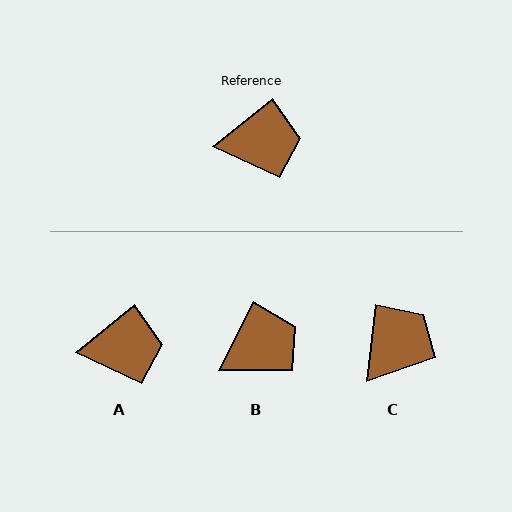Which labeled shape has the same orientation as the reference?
A.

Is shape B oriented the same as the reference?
No, it is off by about 24 degrees.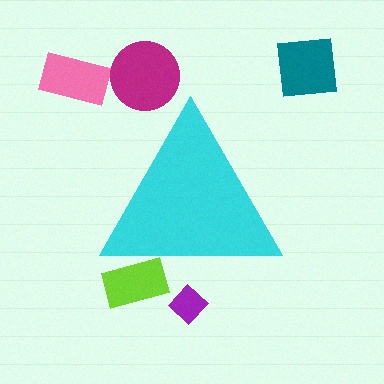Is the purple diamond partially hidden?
Yes, the purple diamond is partially hidden behind the cyan triangle.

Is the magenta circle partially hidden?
No, the magenta circle is fully visible.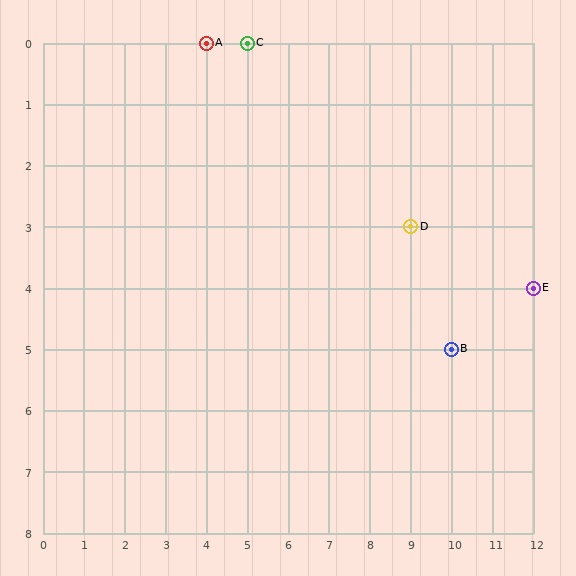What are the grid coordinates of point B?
Point B is at grid coordinates (10, 5).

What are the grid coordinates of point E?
Point E is at grid coordinates (12, 4).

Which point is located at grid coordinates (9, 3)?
Point D is at (9, 3).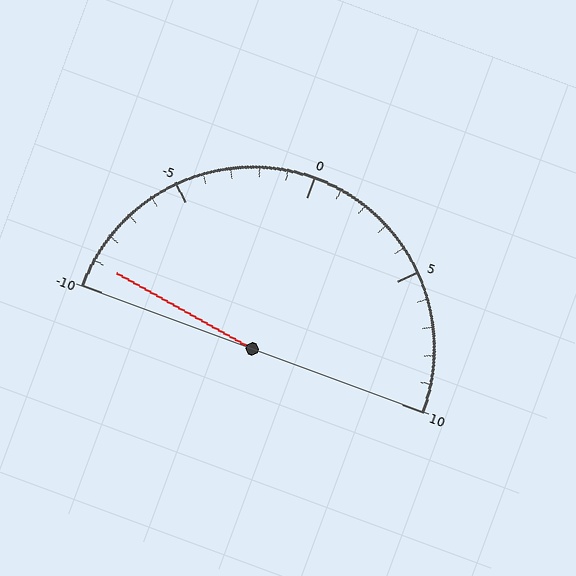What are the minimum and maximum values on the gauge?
The gauge ranges from -10 to 10.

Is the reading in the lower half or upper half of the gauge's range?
The reading is in the lower half of the range (-10 to 10).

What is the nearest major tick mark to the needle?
The nearest major tick mark is -10.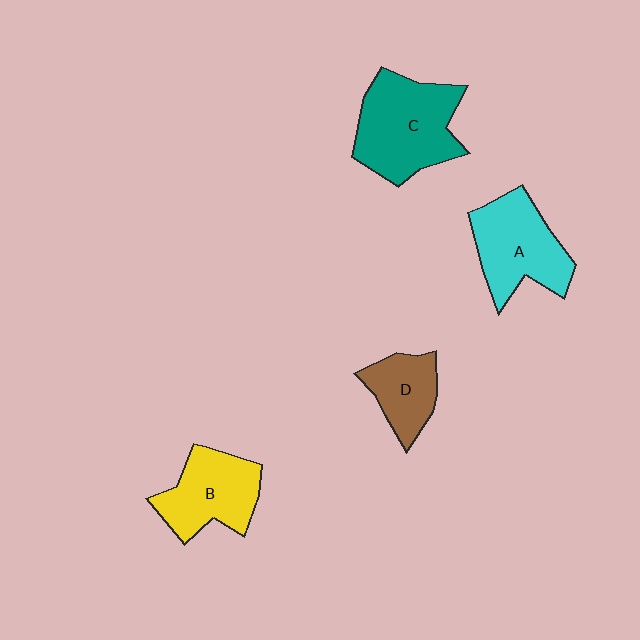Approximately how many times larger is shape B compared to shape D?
Approximately 1.4 times.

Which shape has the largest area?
Shape C (teal).